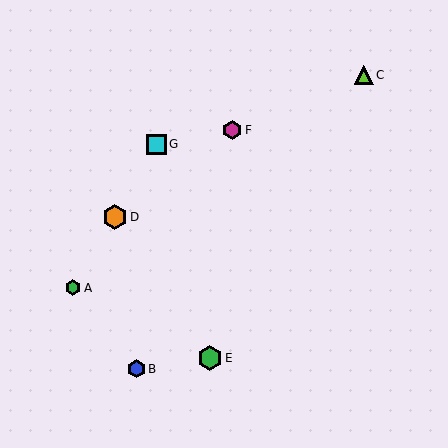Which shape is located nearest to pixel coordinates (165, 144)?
The cyan square (labeled G) at (156, 144) is nearest to that location.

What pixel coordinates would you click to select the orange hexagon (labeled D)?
Click at (115, 217) to select the orange hexagon D.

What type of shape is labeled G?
Shape G is a cyan square.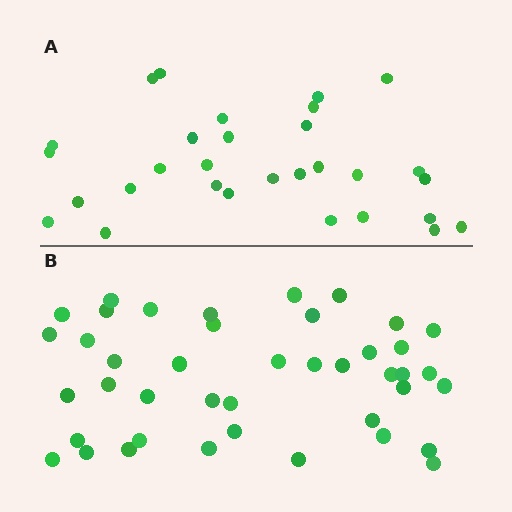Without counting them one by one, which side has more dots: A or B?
Region B (the bottom region) has more dots.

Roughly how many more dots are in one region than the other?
Region B has roughly 12 or so more dots than region A.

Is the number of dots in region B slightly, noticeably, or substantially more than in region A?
Region B has noticeably more, but not dramatically so. The ratio is roughly 1.4 to 1.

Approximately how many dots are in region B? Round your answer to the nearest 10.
About 40 dots. (The exact count is 42, which rounds to 40.)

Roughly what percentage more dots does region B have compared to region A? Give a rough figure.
About 40% more.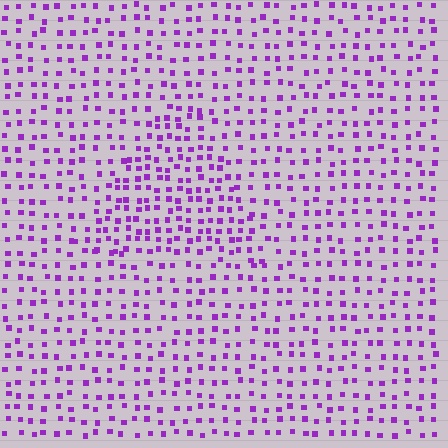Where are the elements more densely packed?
The elements are more densely packed inside the triangle boundary.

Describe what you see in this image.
The image contains small purple elements arranged at two different densities. A triangle-shaped region is visible where the elements are more densely packed than the surrounding area.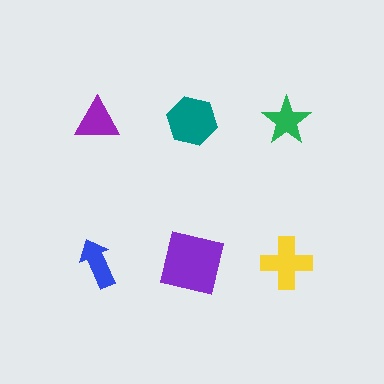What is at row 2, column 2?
A purple square.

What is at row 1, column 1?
A purple triangle.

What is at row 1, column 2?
A teal hexagon.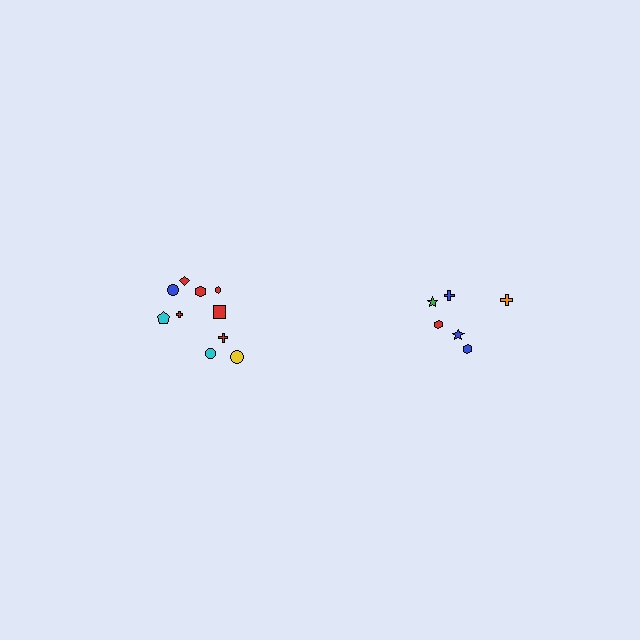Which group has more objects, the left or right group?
The left group.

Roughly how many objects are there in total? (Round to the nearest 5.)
Roughly 15 objects in total.